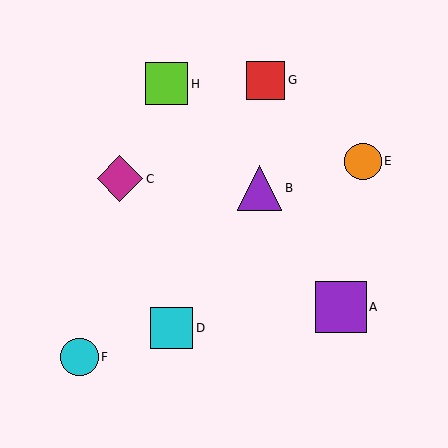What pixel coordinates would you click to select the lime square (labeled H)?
Click at (167, 84) to select the lime square H.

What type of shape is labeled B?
Shape B is a purple triangle.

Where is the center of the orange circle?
The center of the orange circle is at (363, 161).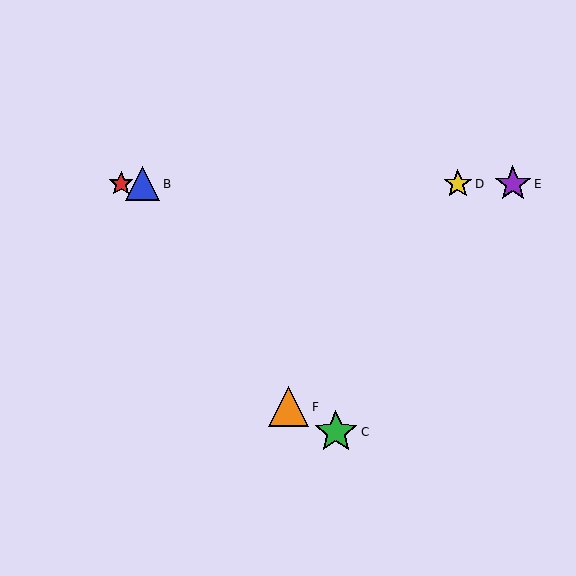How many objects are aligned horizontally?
4 objects (A, B, D, E) are aligned horizontally.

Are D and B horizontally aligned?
Yes, both are at y≈184.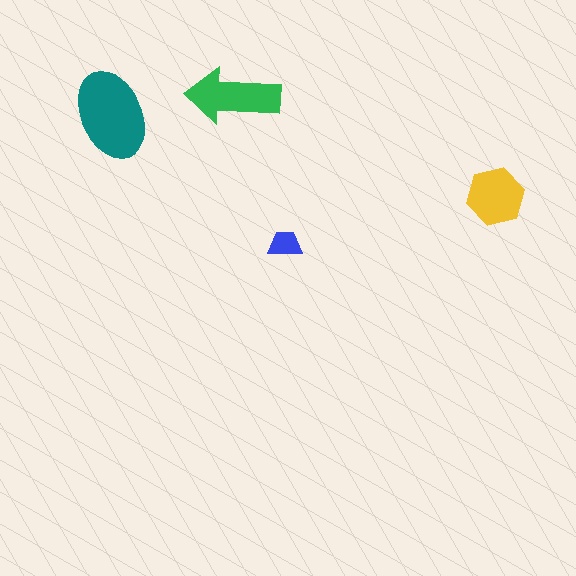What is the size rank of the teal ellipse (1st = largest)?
1st.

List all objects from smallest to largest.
The blue trapezoid, the yellow hexagon, the green arrow, the teal ellipse.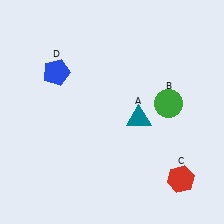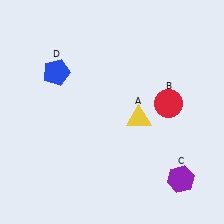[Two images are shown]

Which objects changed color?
A changed from teal to yellow. B changed from green to red. C changed from red to purple.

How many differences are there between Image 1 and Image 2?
There are 3 differences between the two images.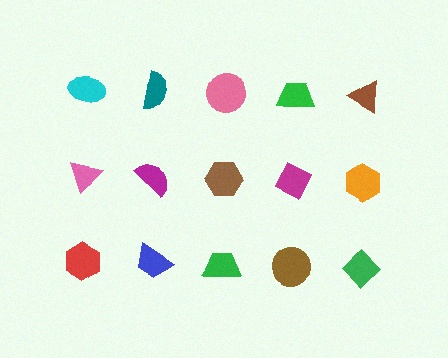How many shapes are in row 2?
5 shapes.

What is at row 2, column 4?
A magenta diamond.